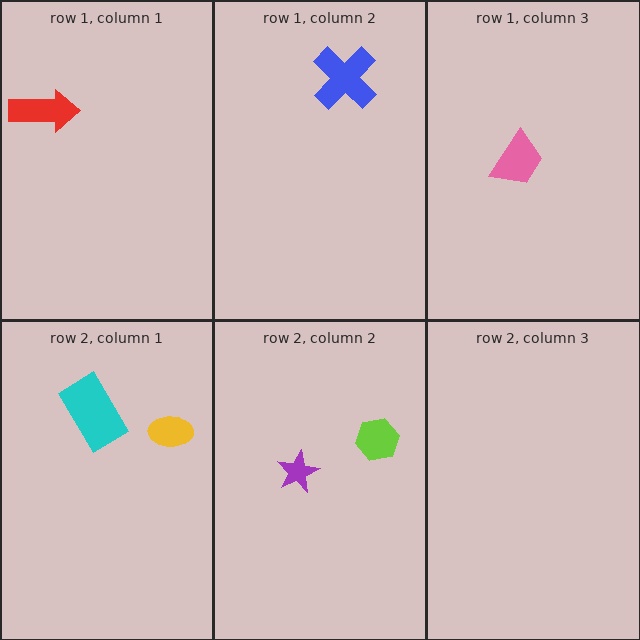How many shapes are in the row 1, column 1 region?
1.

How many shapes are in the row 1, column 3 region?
1.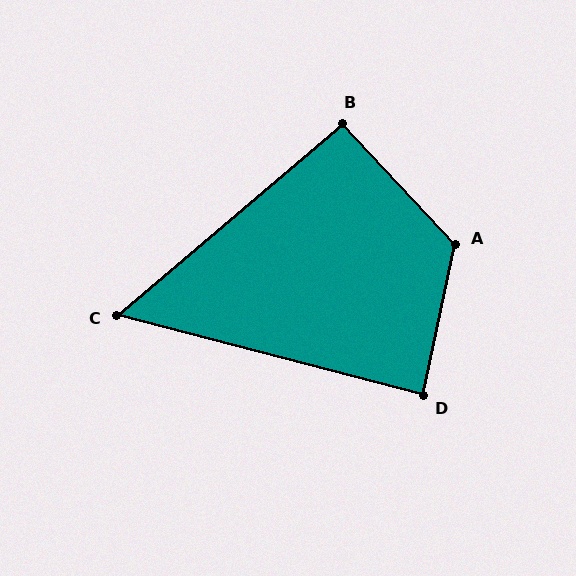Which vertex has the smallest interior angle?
C, at approximately 55 degrees.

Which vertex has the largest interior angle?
A, at approximately 125 degrees.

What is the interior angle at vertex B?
Approximately 93 degrees (approximately right).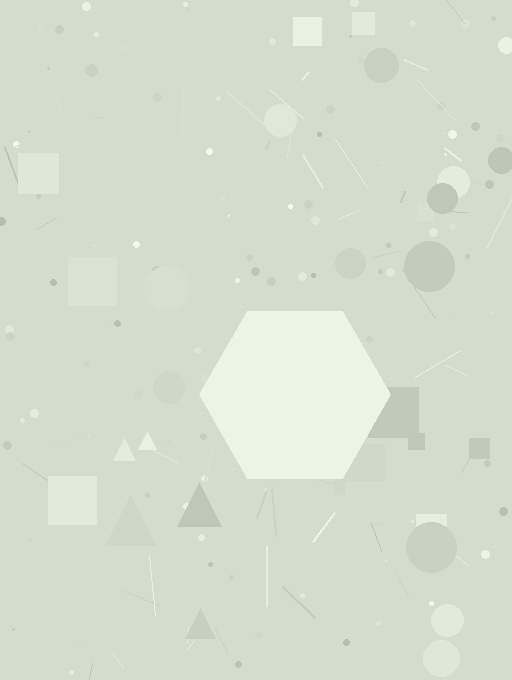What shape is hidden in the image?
A hexagon is hidden in the image.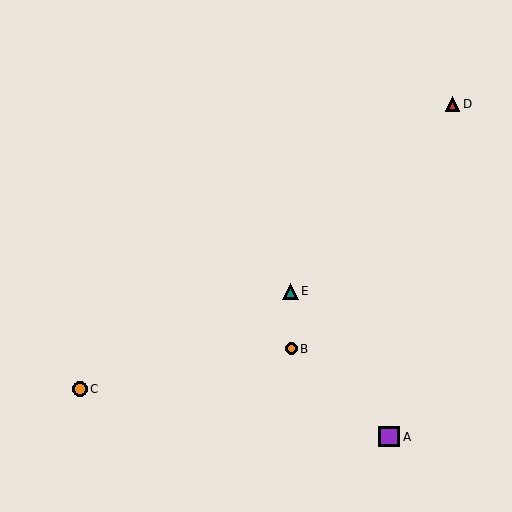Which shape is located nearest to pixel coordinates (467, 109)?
The red triangle (labeled D) at (452, 104) is nearest to that location.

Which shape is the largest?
The purple square (labeled A) is the largest.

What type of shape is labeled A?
Shape A is a purple square.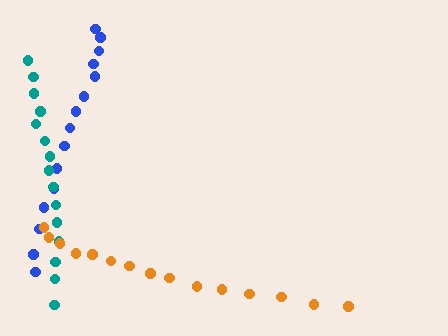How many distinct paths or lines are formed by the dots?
There are 3 distinct paths.